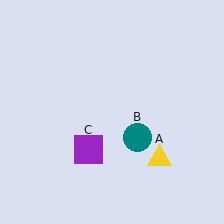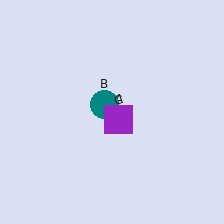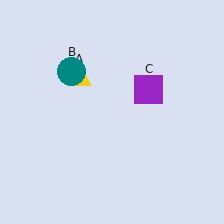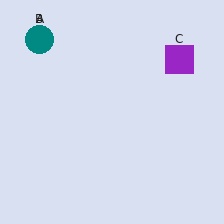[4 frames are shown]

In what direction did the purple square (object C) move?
The purple square (object C) moved up and to the right.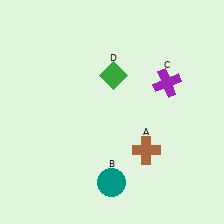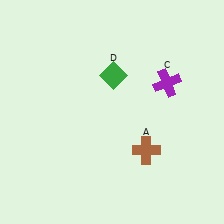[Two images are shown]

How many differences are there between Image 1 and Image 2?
There is 1 difference between the two images.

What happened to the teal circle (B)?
The teal circle (B) was removed in Image 2. It was in the bottom-left area of Image 1.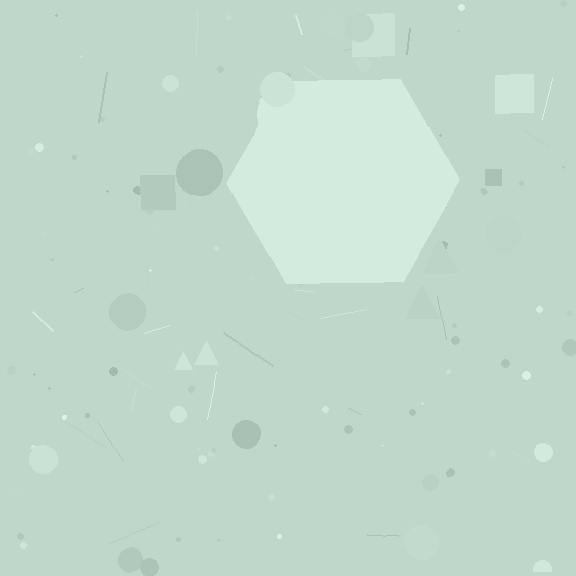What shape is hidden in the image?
A hexagon is hidden in the image.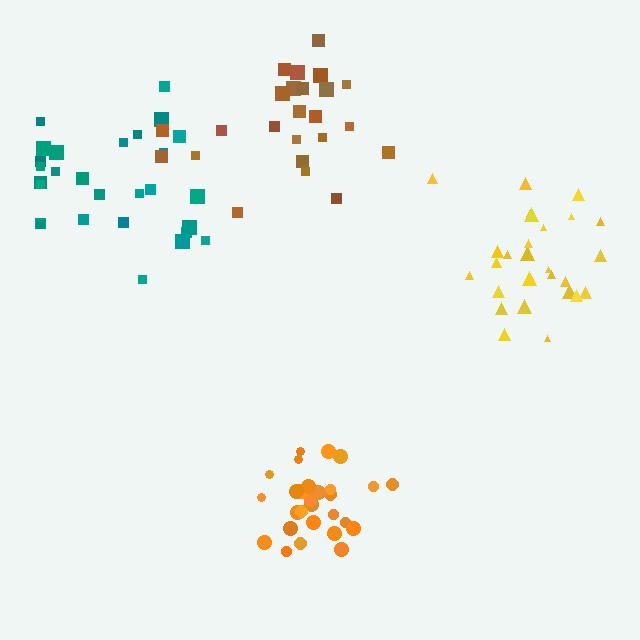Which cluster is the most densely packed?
Orange.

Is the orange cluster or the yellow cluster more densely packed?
Orange.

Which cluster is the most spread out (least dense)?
Teal.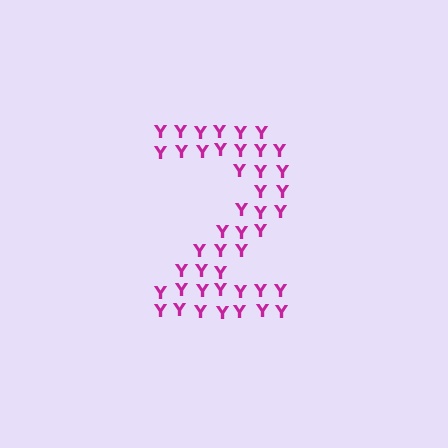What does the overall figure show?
The overall figure shows the digit 2.